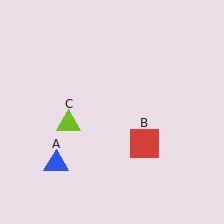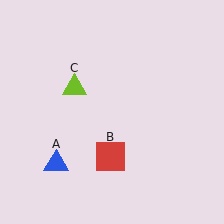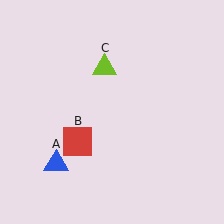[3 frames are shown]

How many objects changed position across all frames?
2 objects changed position: red square (object B), lime triangle (object C).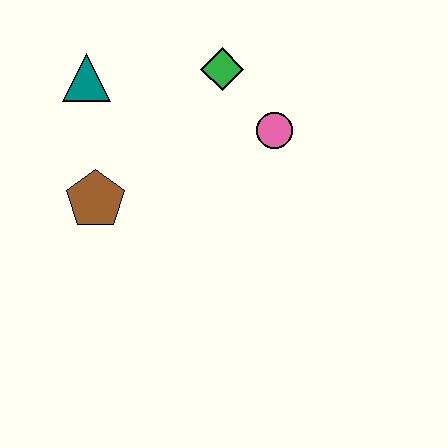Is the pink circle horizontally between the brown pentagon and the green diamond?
No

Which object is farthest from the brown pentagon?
The pink circle is farthest from the brown pentagon.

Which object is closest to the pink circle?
The green diamond is closest to the pink circle.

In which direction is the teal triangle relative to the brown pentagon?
The teal triangle is above the brown pentagon.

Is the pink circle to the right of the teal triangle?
Yes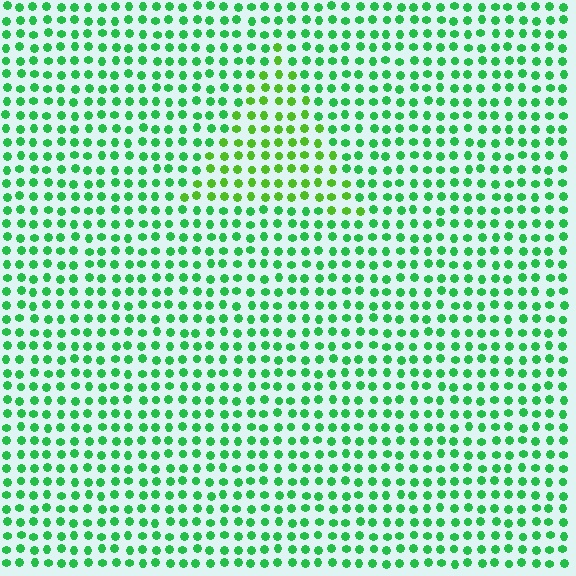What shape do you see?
I see a triangle.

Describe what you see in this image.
The image is filled with small green elements in a uniform arrangement. A triangle-shaped region is visible where the elements are tinted to a slightly different hue, forming a subtle color boundary.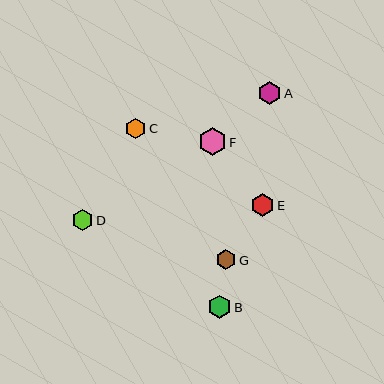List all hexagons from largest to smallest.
From largest to smallest: F, B, A, E, D, C, G.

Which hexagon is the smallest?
Hexagon G is the smallest with a size of approximately 20 pixels.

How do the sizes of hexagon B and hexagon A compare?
Hexagon B and hexagon A are approximately the same size.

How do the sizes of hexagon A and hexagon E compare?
Hexagon A and hexagon E are approximately the same size.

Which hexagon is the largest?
Hexagon F is the largest with a size of approximately 28 pixels.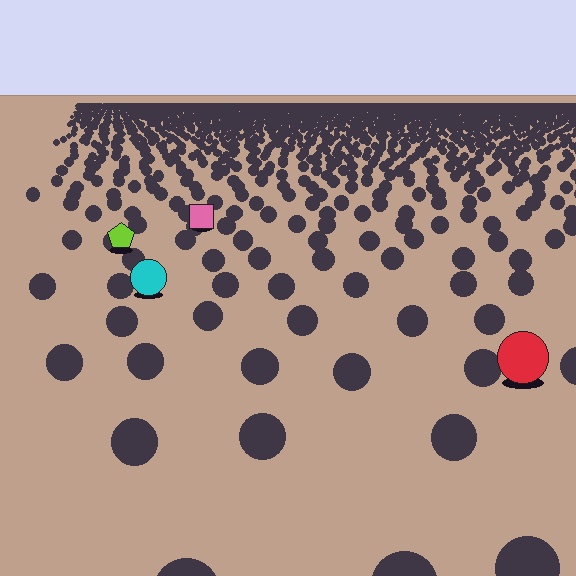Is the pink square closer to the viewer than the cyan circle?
No. The cyan circle is closer — you can tell from the texture gradient: the ground texture is coarser near it.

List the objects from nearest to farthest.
From nearest to farthest: the red circle, the cyan circle, the lime pentagon, the pink square.